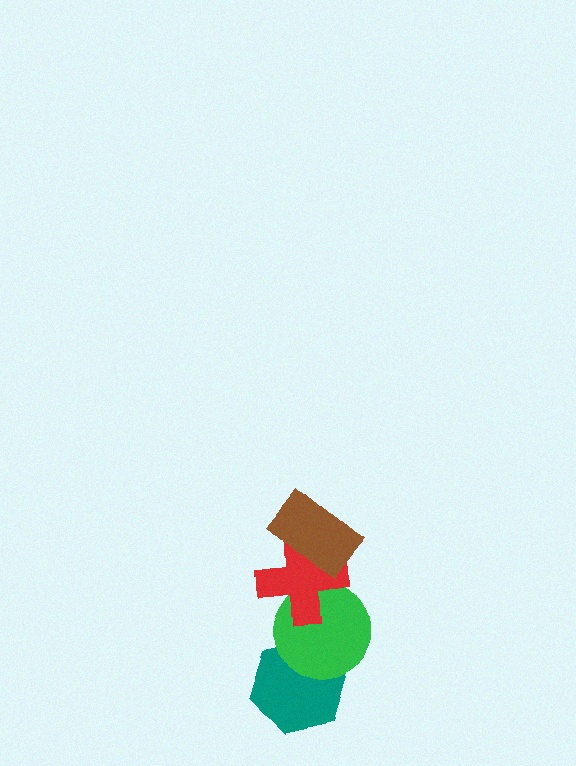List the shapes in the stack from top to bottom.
From top to bottom: the brown rectangle, the red cross, the green circle, the teal hexagon.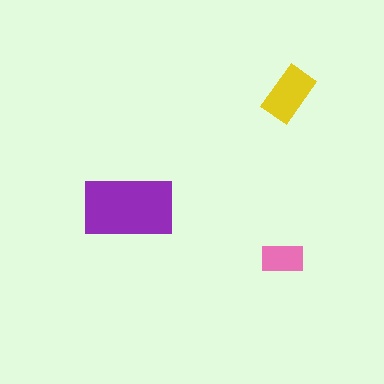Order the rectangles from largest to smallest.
the purple one, the yellow one, the pink one.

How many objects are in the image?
There are 3 objects in the image.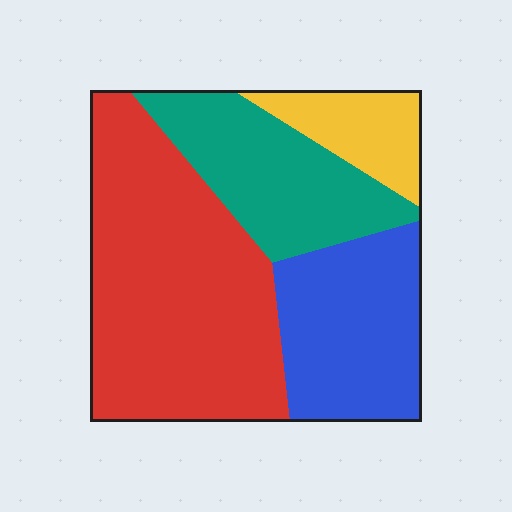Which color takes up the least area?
Yellow, at roughly 10%.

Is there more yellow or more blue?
Blue.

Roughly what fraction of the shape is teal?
Teal covers around 20% of the shape.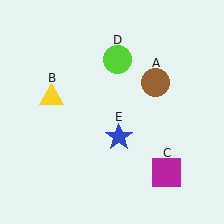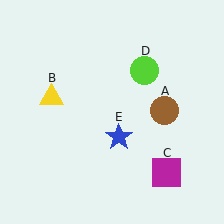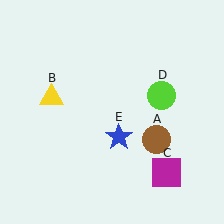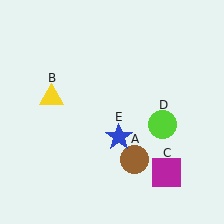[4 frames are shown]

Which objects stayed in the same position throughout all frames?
Yellow triangle (object B) and magenta square (object C) and blue star (object E) remained stationary.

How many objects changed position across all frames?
2 objects changed position: brown circle (object A), lime circle (object D).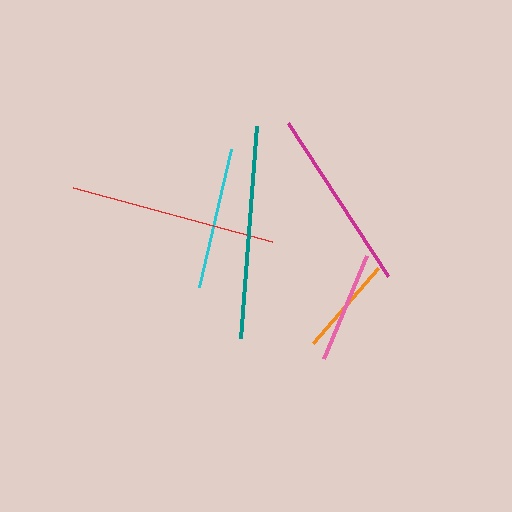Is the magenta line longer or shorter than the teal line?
The teal line is longer than the magenta line.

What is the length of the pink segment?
The pink segment is approximately 111 pixels long.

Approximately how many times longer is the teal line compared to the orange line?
The teal line is approximately 2.1 times the length of the orange line.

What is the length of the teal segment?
The teal segment is approximately 213 pixels long.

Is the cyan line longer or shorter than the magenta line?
The magenta line is longer than the cyan line.